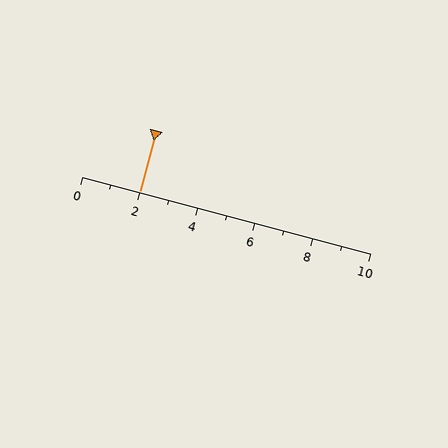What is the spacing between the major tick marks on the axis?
The major ticks are spaced 2 apart.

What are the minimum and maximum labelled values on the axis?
The axis runs from 0 to 10.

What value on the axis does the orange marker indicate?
The marker indicates approximately 2.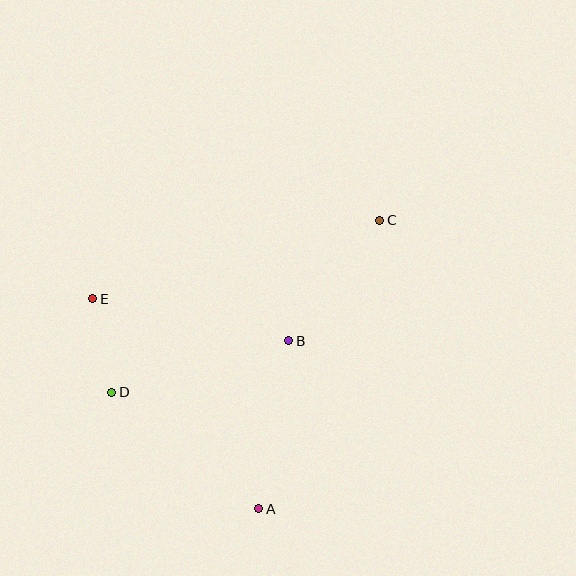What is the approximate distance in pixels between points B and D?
The distance between B and D is approximately 184 pixels.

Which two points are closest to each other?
Points D and E are closest to each other.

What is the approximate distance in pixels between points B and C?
The distance between B and C is approximately 151 pixels.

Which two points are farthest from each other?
Points C and D are farthest from each other.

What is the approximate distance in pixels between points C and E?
The distance between C and E is approximately 298 pixels.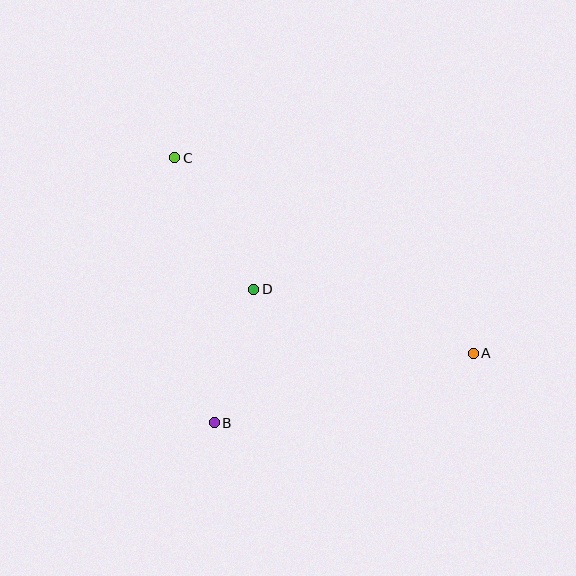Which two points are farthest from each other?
Points A and C are farthest from each other.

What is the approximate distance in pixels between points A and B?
The distance between A and B is approximately 268 pixels.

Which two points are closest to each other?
Points B and D are closest to each other.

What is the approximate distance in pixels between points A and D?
The distance between A and D is approximately 229 pixels.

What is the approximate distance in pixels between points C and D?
The distance between C and D is approximately 153 pixels.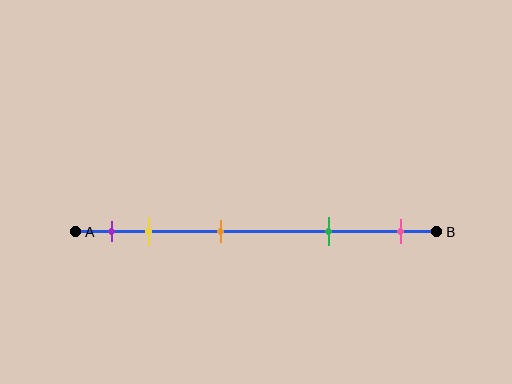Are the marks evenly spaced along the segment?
No, the marks are not evenly spaced.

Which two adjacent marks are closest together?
The purple and yellow marks are the closest adjacent pair.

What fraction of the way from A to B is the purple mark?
The purple mark is approximately 10% (0.1) of the way from A to B.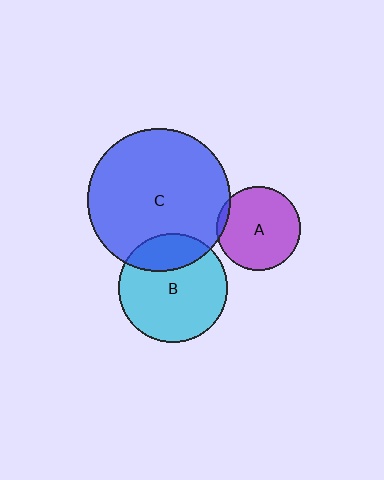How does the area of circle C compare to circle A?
Approximately 2.9 times.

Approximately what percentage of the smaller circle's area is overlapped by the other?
Approximately 25%.